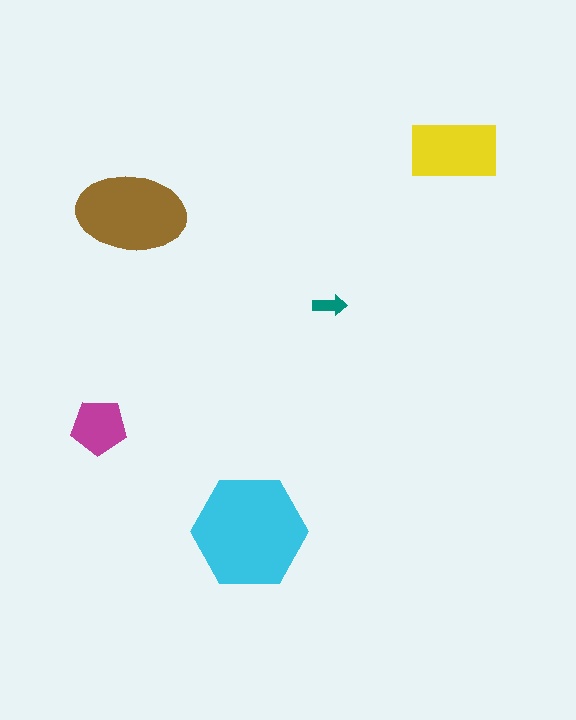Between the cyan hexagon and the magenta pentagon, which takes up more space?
The cyan hexagon.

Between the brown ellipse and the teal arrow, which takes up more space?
The brown ellipse.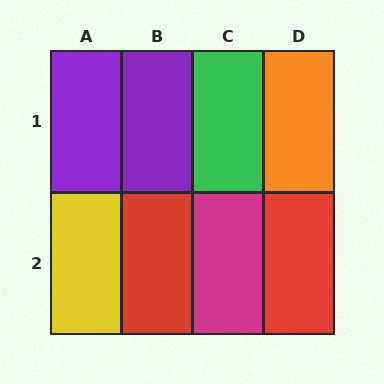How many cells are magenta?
1 cell is magenta.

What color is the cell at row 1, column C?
Green.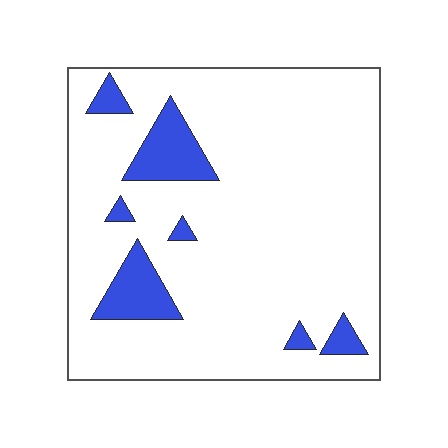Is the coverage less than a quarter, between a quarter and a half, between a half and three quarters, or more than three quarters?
Less than a quarter.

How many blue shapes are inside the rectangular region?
7.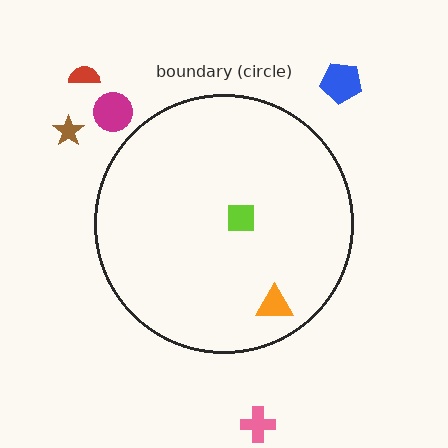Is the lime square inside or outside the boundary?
Inside.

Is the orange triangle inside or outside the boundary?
Inside.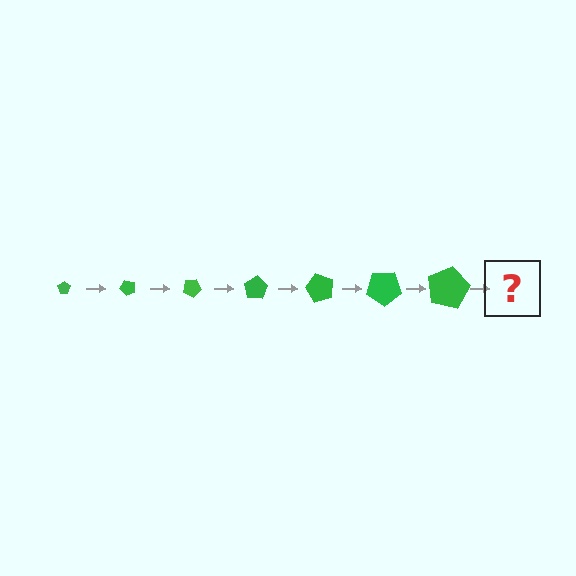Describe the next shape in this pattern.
It should be a pentagon, larger than the previous one and rotated 350 degrees from the start.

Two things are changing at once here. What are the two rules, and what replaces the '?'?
The two rules are that the pentagon grows larger each step and it rotates 50 degrees each step. The '?' should be a pentagon, larger than the previous one and rotated 350 degrees from the start.